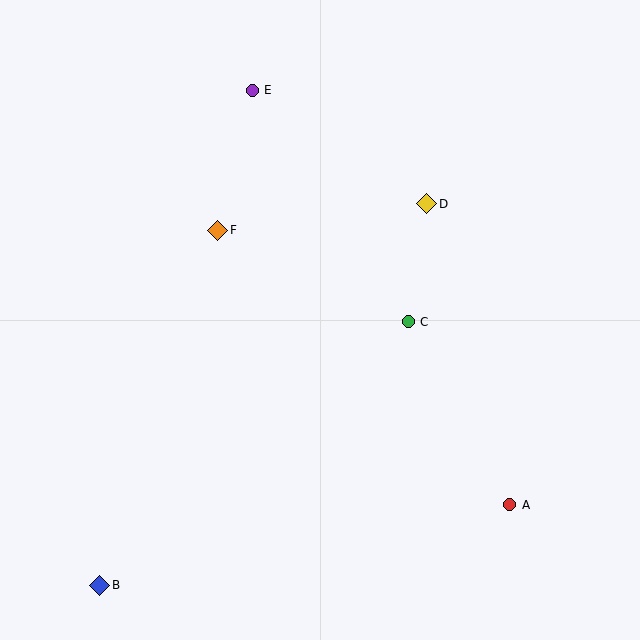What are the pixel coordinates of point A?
Point A is at (510, 505).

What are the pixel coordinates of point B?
Point B is at (100, 585).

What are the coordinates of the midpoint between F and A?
The midpoint between F and A is at (364, 368).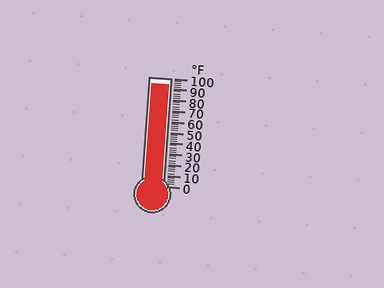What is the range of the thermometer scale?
The thermometer scale ranges from 0°F to 100°F.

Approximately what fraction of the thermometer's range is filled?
The thermometer is filled to approximately 95% of its range.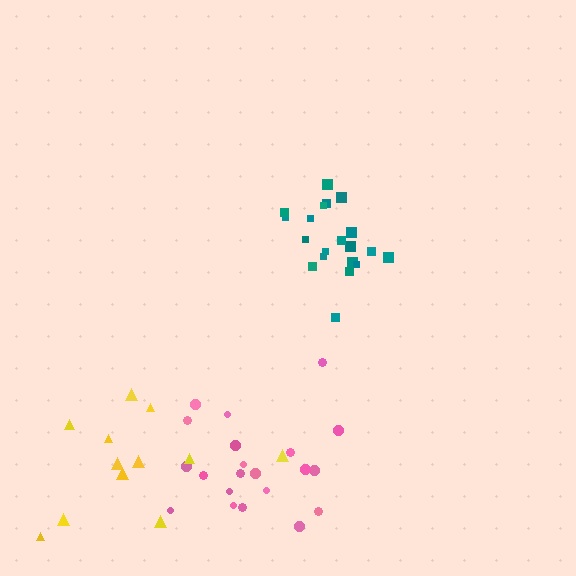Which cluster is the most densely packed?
Teal.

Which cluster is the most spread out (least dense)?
Yellow.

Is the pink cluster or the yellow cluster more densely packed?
Pink.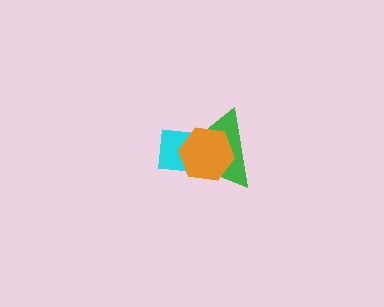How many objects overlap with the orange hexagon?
2 objects overlap with the orange hexagon.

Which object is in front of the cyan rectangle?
The orange hexagon is in front of the cyan rectangle.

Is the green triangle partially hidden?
Yes, it is partially covered by another shape.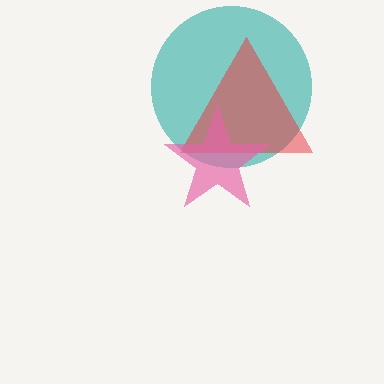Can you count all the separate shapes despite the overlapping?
Yes, there are 3 separate shapes.